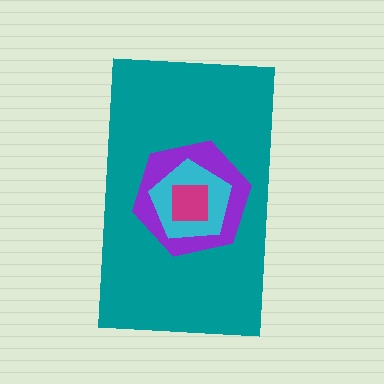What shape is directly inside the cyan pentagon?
The magenta square.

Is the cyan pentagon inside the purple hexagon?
Yes.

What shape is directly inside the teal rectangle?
The purple hexagon.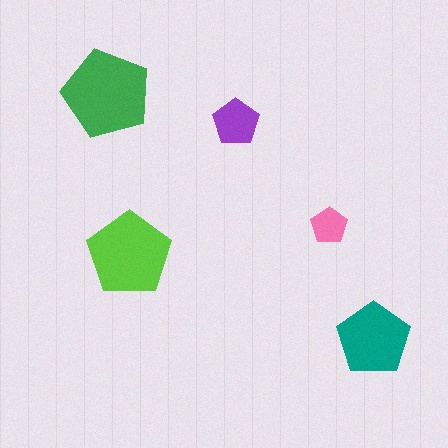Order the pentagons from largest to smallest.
the green one, the lime one, the teal one, the purple one, the pink one.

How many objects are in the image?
There are 5 objects in the image.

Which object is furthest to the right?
The teal pentagon is rightmost.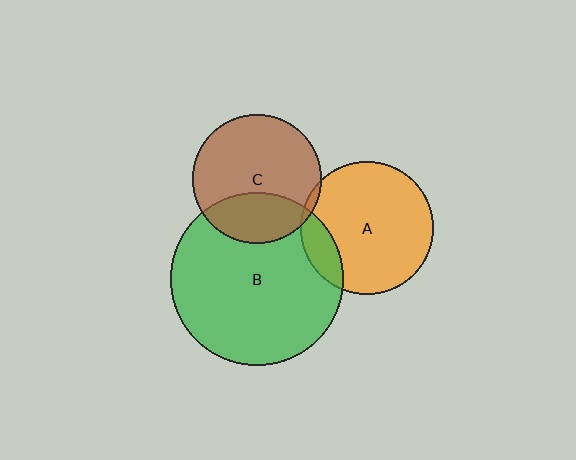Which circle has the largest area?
Circle B (green).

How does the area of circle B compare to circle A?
Approximately 1.7 times.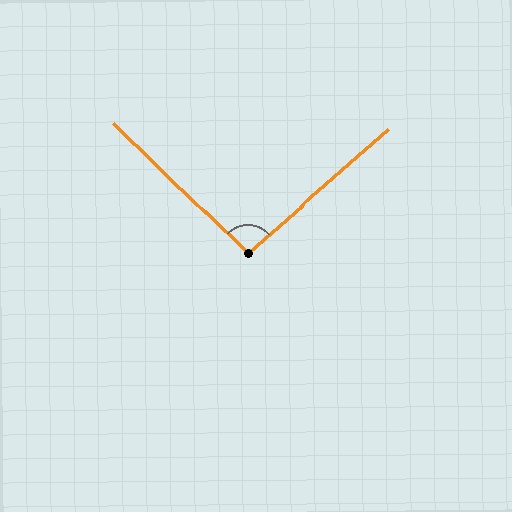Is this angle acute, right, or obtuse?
It is approximately a right angle.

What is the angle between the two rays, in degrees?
Approximately 95 degrees.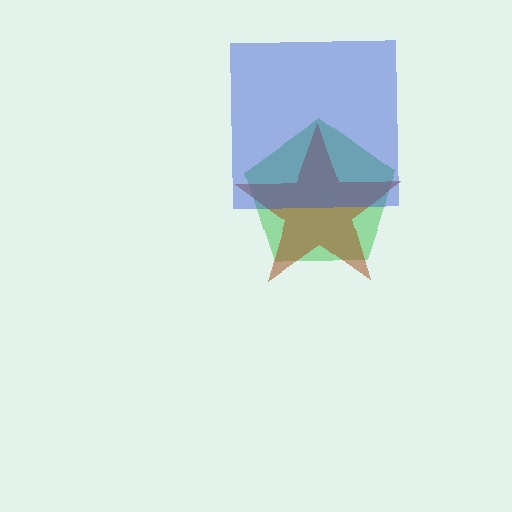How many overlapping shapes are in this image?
There are 3 overlapping shapes in the image.